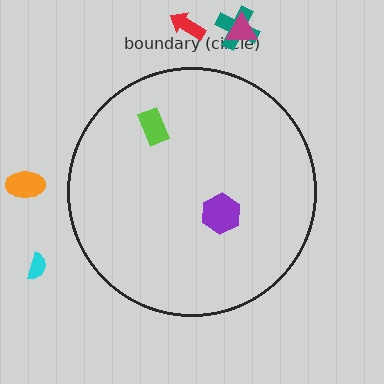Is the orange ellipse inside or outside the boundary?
Outside.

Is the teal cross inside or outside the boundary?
Outside.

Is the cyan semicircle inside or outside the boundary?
Outside.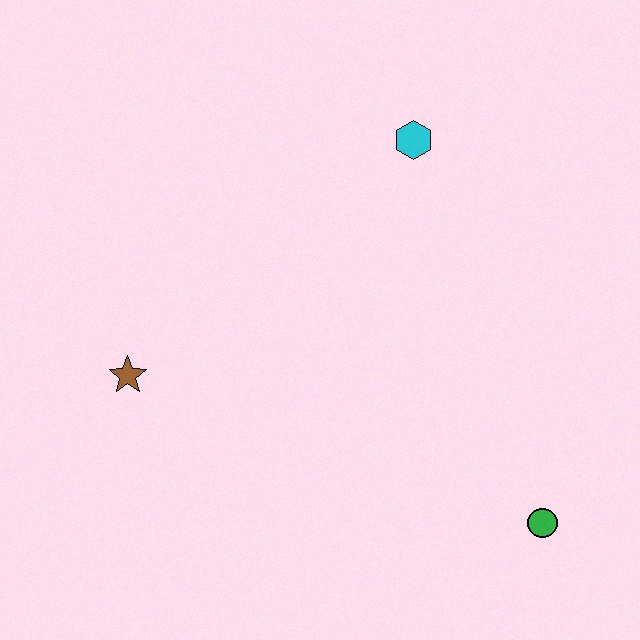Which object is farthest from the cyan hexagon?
The green circle is farthest from the cyan hexagon.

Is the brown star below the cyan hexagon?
Yes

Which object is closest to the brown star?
The cyan hexagon is closest to the brown star.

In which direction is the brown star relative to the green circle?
The brown star is to the left of the green circle.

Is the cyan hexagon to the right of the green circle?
No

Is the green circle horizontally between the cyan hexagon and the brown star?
No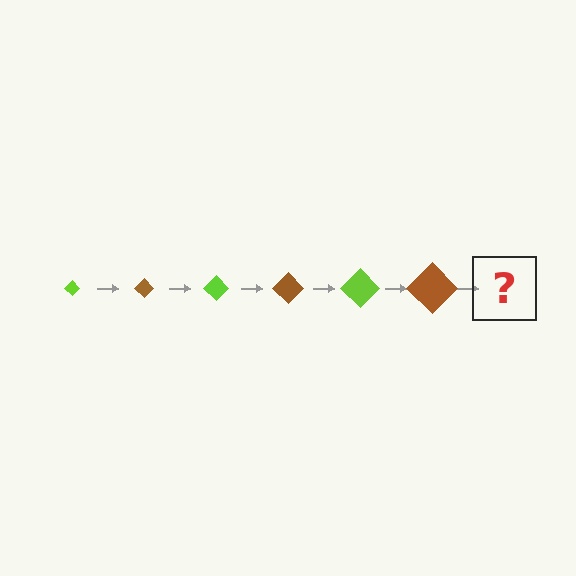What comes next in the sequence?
The next element should be a lime diamond, larger than the previous one.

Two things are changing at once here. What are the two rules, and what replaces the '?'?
The two rules are that the diamond grows larger each step and the color cycles through lime and brown. The '?' should be a lime diamond, larger than the previous one.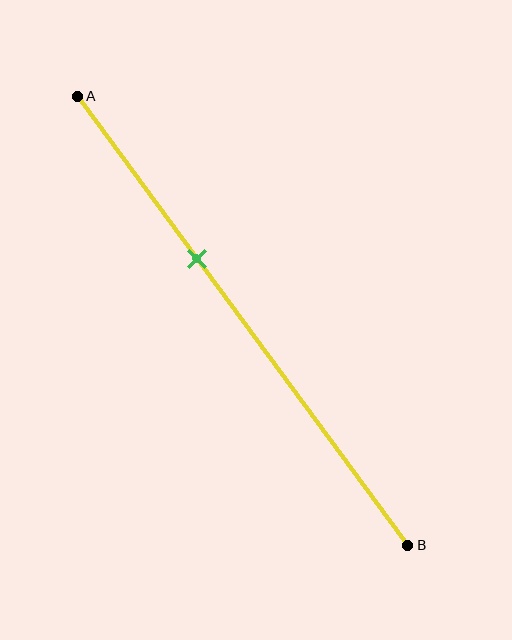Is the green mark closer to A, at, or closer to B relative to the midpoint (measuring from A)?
The green mark is closer to point A than the midpoint of segment AB.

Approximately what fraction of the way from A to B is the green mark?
The green mark is approximately 35% of the way from A to B.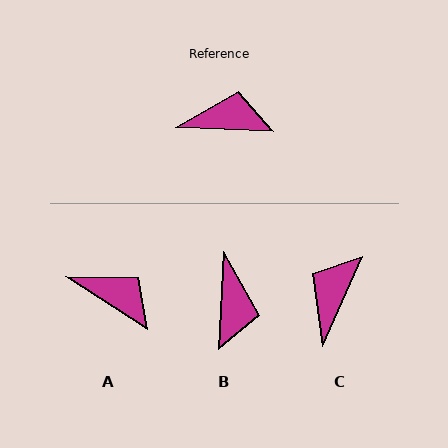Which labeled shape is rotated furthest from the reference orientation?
B, about 90 degrees away.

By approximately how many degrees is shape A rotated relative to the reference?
Approximately 30 degrees clockwise.